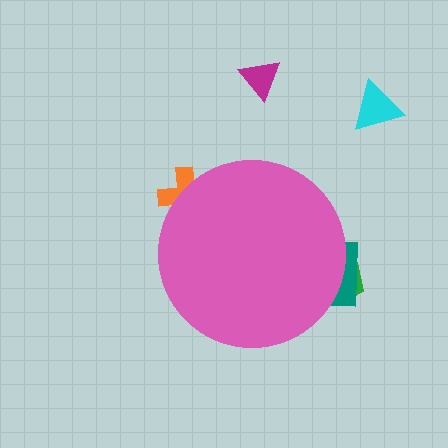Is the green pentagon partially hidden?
Yes, the green pentagon is partially hidden behind the pink circle.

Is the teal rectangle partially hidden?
Yes, the teal rectangle is partially hidden behind the pink circle.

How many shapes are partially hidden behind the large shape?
3 shapes are partially hidden.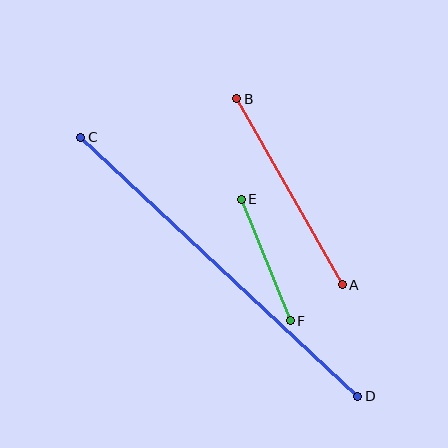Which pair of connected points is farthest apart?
Points C and D are farthest apart.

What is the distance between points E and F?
The distance is approximately 131 pixels.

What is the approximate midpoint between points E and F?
The midpoint is at approximately (266, 260) pixels.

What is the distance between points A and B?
The distance is approximately 214 pixels.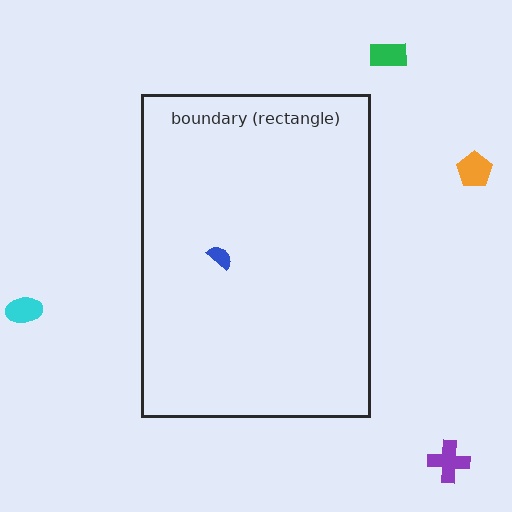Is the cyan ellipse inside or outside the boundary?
Outside.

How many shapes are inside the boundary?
1 inside, 4 outside.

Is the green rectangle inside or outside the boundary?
Outside.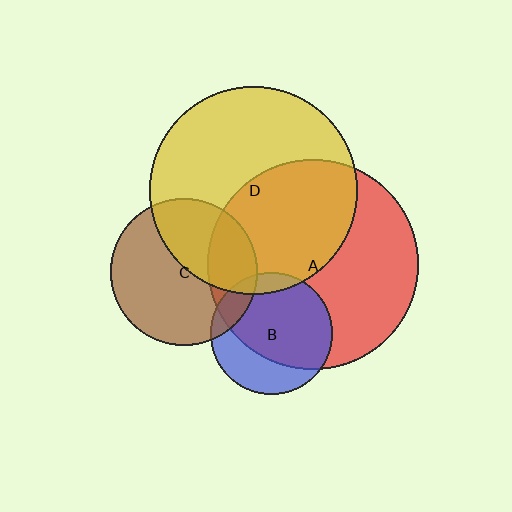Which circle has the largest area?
Circle A (red).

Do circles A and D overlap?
Yes.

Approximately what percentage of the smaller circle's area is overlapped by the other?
Approximately 45%.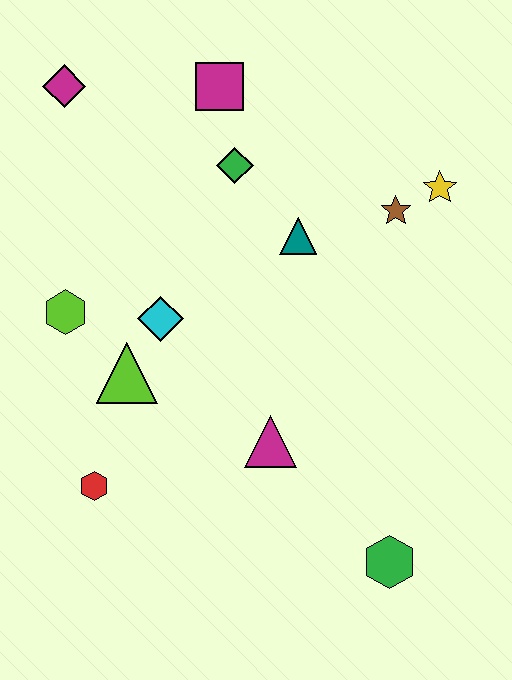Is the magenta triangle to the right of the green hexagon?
No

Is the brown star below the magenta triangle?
No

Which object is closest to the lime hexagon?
The lime triangle is closest to the lime hexagon.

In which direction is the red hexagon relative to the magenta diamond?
The red hexagon is below the magenta diamond.